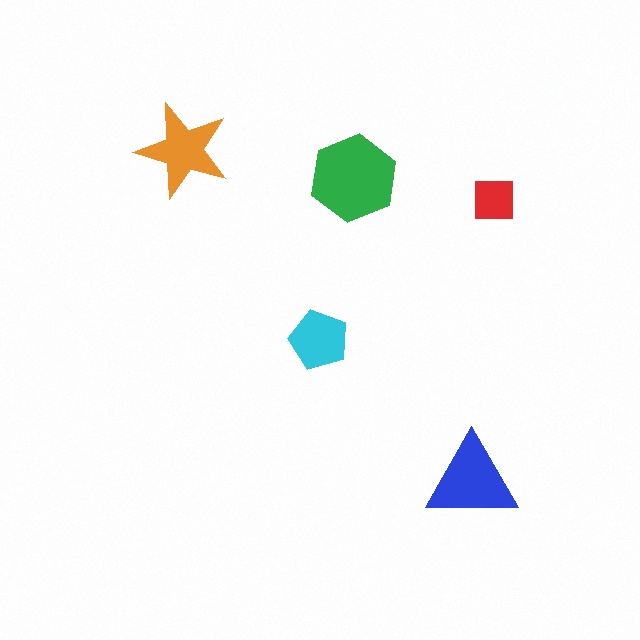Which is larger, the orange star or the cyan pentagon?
The orange star.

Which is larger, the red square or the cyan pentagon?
The cyan pentagon.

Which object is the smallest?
The red square.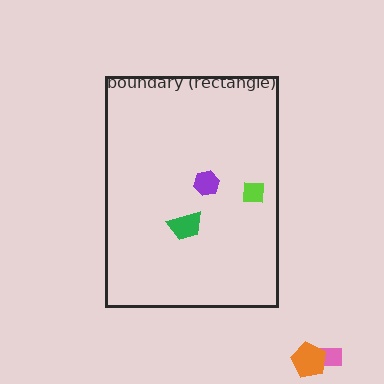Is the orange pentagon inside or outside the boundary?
Outside.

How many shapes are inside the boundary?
3 inside, 2 outside.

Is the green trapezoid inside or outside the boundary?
Inside.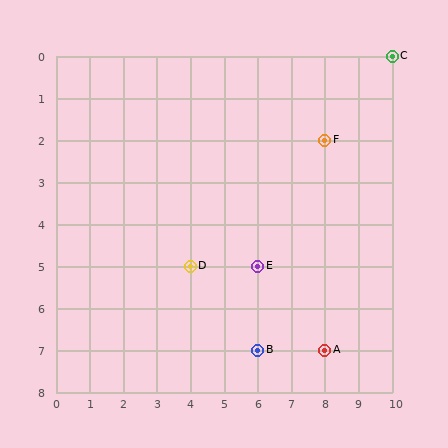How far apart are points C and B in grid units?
Points C and B are 4 columns and 7 rows apart (about 8.1 grid units diagonally).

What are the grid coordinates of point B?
Point B is at grid coordinates (6, 7).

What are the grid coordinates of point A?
Point A is at grid coordinates (8, 7).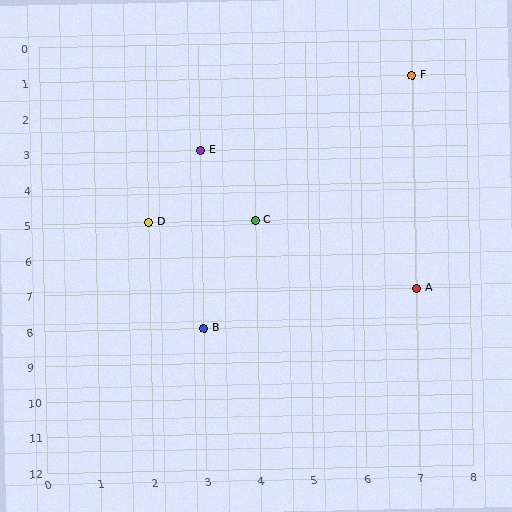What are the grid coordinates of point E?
Point E is at grid coordinates (3, 3).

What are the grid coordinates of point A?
Point A is at grid coordinates (7, 7).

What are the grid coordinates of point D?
Point D is at grid coordinates (2, 5).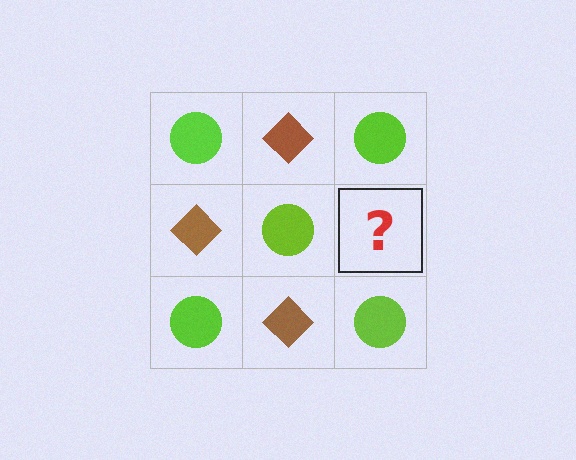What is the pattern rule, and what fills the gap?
The rule is that it alternates lime circle and brown diamond in a checkerboard pattern. The gap should be filled with a brown diamond.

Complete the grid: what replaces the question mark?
The question mark should be replaced with a brown diamond.